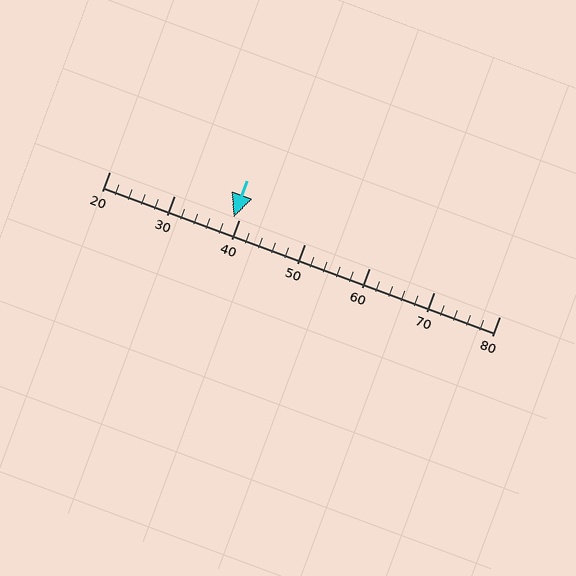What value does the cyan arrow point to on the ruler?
The cyan arrow points to approximately 39.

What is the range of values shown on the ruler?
The ruler shows values from 20 to 80.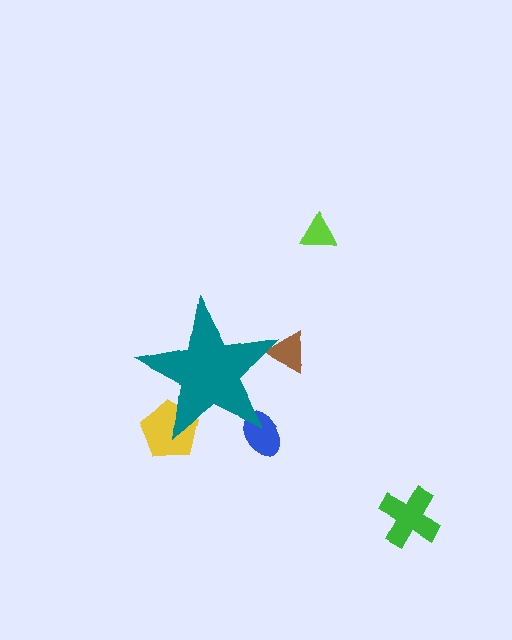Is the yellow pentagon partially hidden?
Yes, the yellow pentagon is partially hidden behind the teal star.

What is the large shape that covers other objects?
A teal star.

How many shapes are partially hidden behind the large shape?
3 shapes are partially hidden.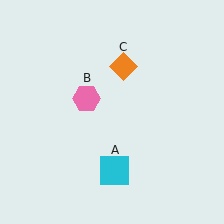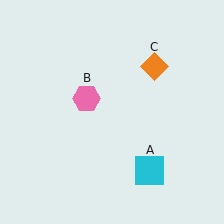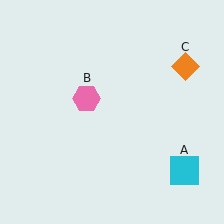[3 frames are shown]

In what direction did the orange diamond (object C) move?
The orange diamond (object C) moved right.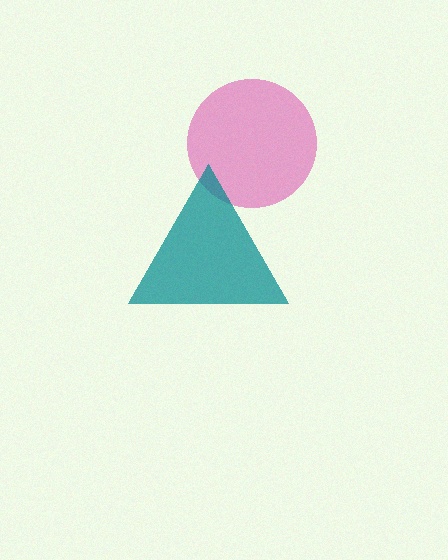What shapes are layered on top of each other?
The layered shapes are: a magenta circle, a teal triangle.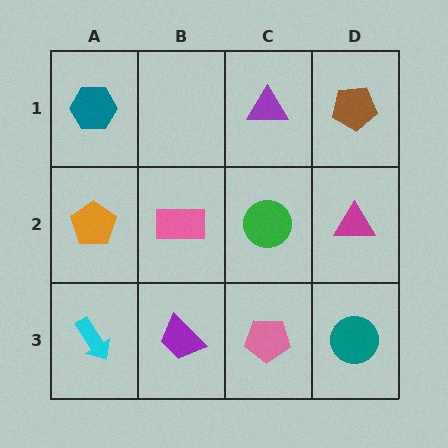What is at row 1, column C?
A purple triangle.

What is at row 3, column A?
A cyan arrow.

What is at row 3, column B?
A purple trapezoid.